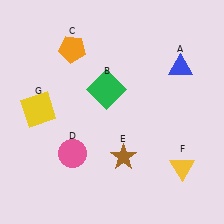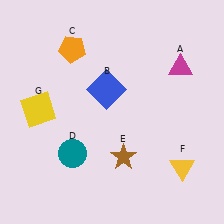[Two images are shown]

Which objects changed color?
A changed from blue to magenta. B changed from green to blue. D changed from pink to teal.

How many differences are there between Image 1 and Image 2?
There are 3 differences between the two images.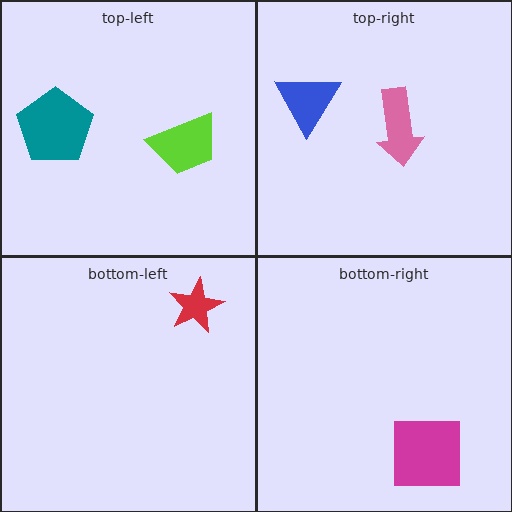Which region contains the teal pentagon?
The top-left region.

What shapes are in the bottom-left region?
The red star.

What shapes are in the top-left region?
The teal pentagon, the lime trapezoid.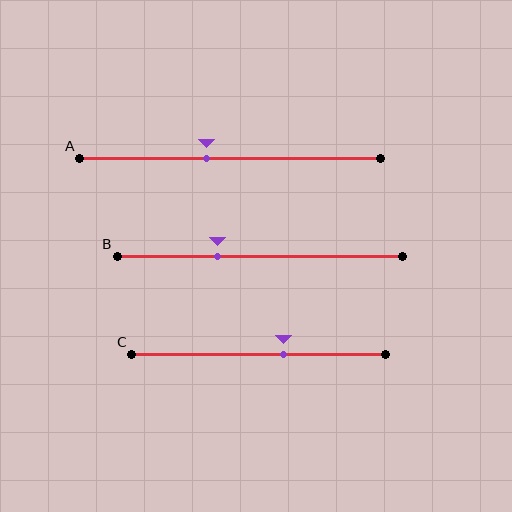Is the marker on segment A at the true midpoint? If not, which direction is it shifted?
No, the marker on segment A is shifted to the left by about 8% of the segment length.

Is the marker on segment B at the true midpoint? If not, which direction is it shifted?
No, the marker on segment B is shifted to the left by about 15% of the segment length.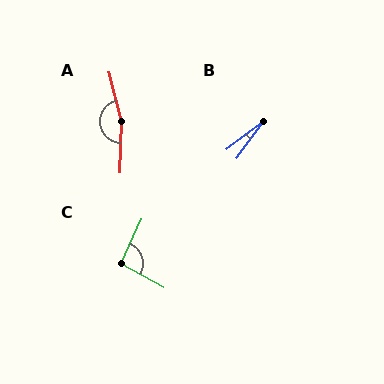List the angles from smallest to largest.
B (16°), C (94°), A (164°).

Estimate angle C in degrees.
Approximately 94 degrees.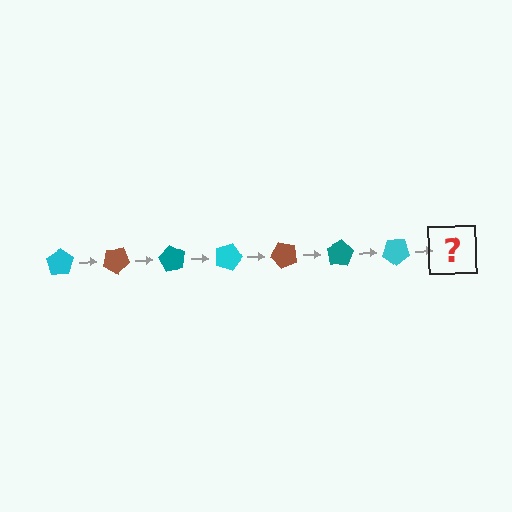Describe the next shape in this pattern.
It should be a brown pentagon, rotated 210 degrees from the start.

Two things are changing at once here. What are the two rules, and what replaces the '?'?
The two rules are that it rotates 30 degrees each step and the color cycles through cyan, brown, and teal. The '?' should be a brown pentagon, rotated 210 degrees from the start.